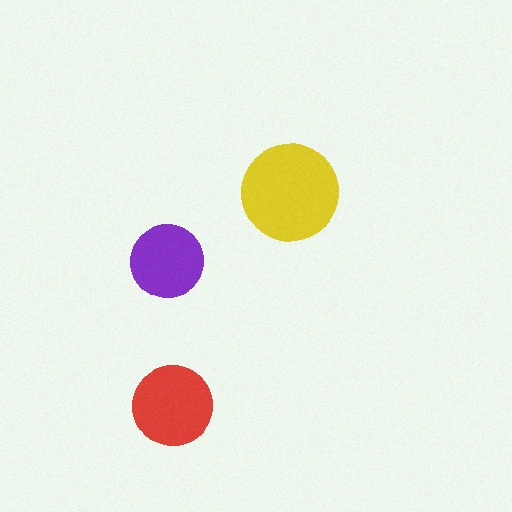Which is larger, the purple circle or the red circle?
The red one.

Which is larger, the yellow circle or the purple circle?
The yellow one.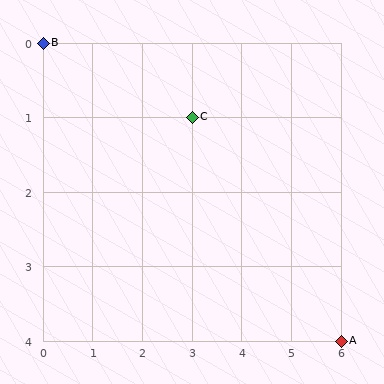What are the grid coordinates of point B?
Point B is at grid coordinates (0, 0).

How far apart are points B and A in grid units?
Points B and A are 6 columns and 4 rows apart (about 7.2 grid units diagonally).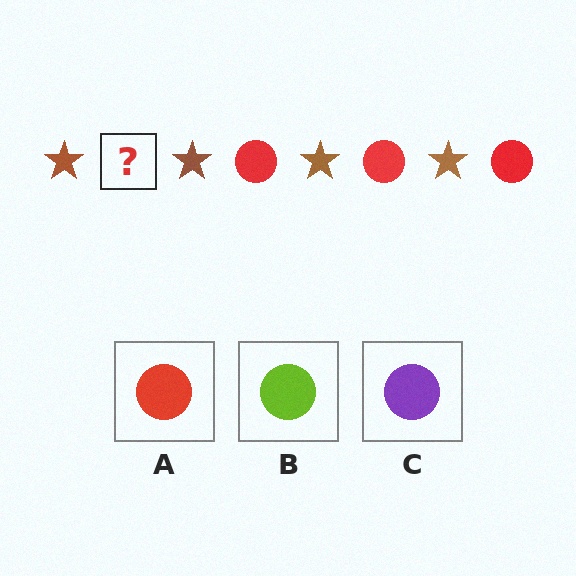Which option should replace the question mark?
Option A.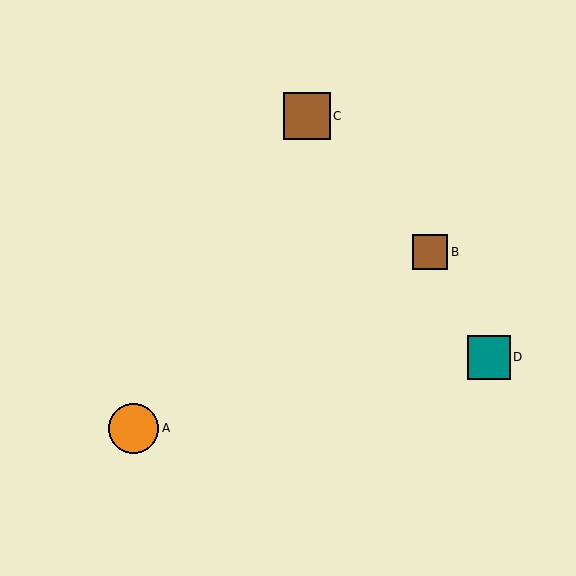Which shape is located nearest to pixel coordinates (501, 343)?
The teal square (labeled D) at (489, 357) is nearest to that location.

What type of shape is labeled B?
Shape B is a brown square.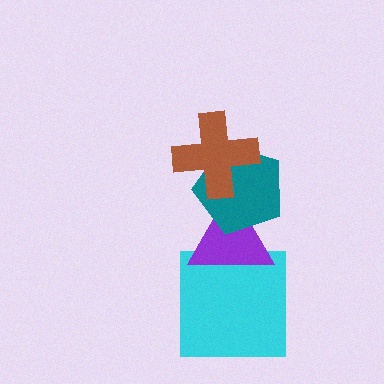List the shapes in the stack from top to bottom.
From top to bottom: the brown cross, the teal pentagon, the purple triangle, the cyan square.